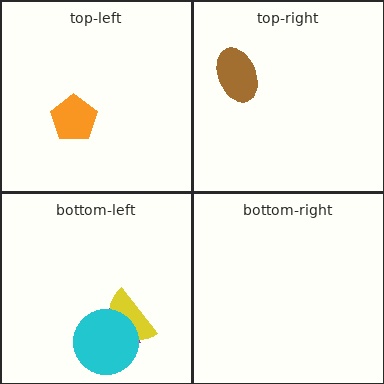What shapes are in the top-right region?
The brown ellipse.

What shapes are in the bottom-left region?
The magenta diamond, the yellow semicircle, the cyan circle.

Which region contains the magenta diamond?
The bottom-left region.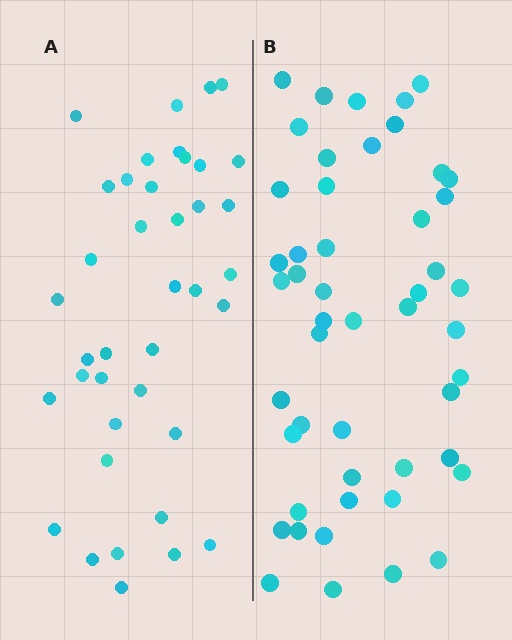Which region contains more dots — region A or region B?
Region B (the right region) has more dots.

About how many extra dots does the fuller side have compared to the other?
Region B has roughly 10 or so more dots than region A.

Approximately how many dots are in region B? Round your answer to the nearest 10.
About 50 dots. (The exact count is 49, which rounds to 50.)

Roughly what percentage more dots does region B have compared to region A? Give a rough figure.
About 25% more.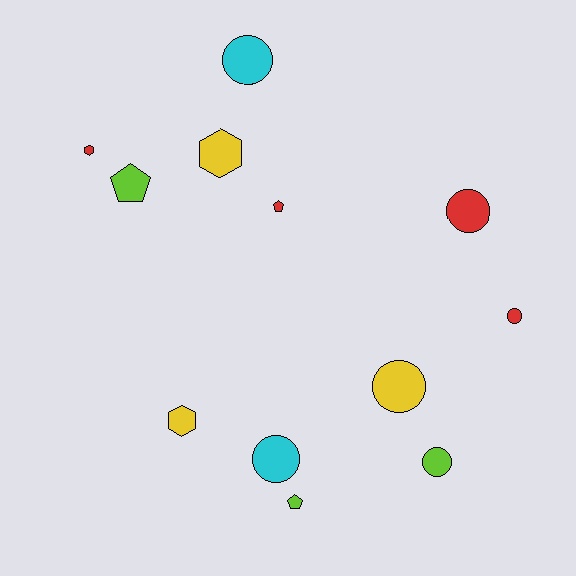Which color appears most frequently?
Red, with 4 objects.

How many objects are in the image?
There are 12 objects.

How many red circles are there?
There are 2 red circles.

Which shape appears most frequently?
Circle, with 6 objects.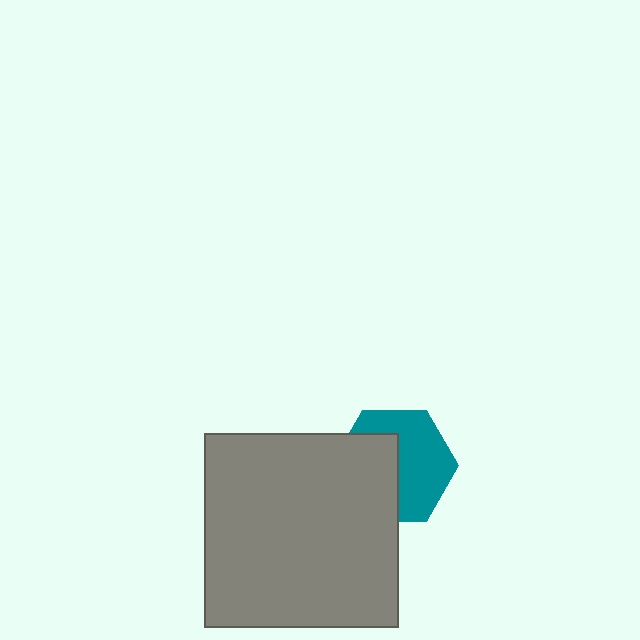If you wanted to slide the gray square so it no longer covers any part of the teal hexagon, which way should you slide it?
Slide it left — that is the most direct way to separate the two shapes.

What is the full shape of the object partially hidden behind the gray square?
The partially hidden object is a teal hexagon.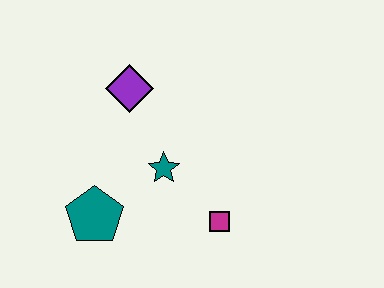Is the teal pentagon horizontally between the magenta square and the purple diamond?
No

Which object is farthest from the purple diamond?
The magenta square is farthest from the purple diamond.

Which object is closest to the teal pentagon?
The teal star is closest to the teal pentagon.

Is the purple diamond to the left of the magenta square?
Yes